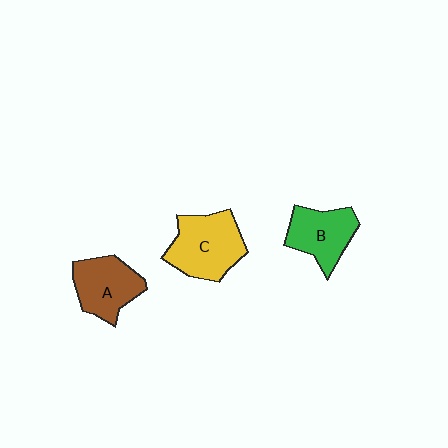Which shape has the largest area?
Shape C (yellow).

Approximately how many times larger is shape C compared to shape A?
Approximately 1.2 times.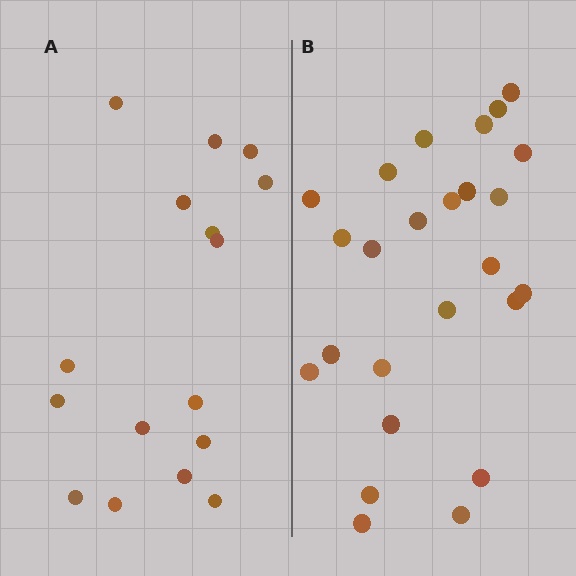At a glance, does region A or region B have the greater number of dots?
Region B (the right region) has more dots.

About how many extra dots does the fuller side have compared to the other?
Region B has roughly 8 or so more dots than region A.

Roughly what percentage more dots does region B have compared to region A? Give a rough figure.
About 55% more.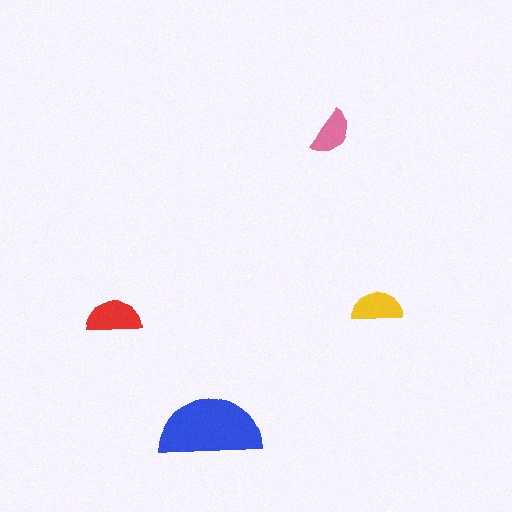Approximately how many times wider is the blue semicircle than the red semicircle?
About 2 times wider.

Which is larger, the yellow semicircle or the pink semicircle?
The yellow one.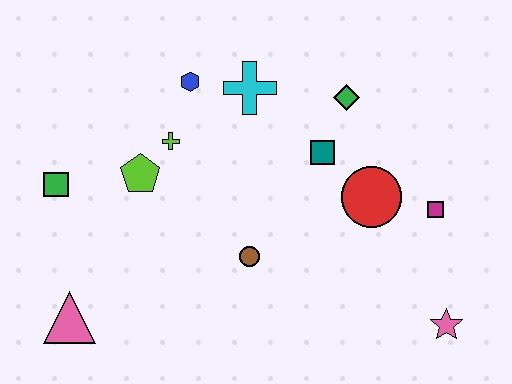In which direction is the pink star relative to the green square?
The pink star is to the right of the green square.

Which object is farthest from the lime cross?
The pink star is farthest from the lime cross.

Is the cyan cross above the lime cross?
Yes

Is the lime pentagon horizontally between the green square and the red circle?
Yes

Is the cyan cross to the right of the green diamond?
No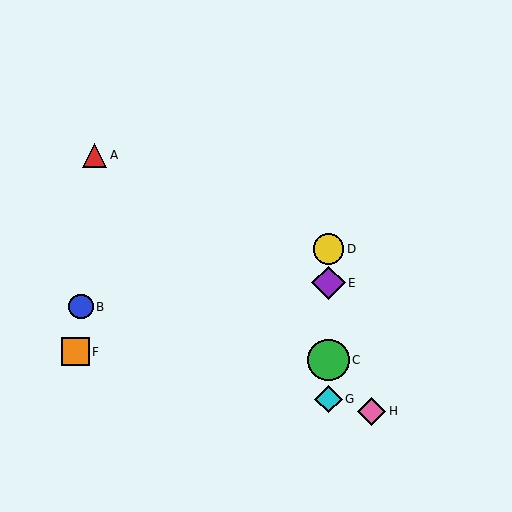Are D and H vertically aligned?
No, D is at x≈329 and H is at x≈371.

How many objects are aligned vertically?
4 objects (C, D, E, G) are aligned vertically.